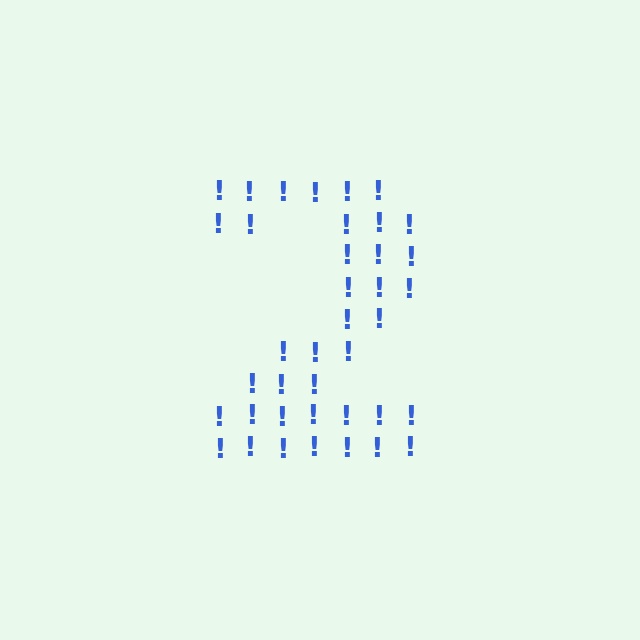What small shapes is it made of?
It is made of small exclamation marks.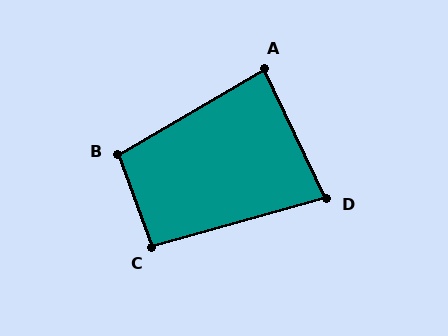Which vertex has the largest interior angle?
B, at approximately 100 degrees.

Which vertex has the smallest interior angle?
D, at approximately 80 degrees.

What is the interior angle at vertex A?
Approximately 85 degrees (approximately right).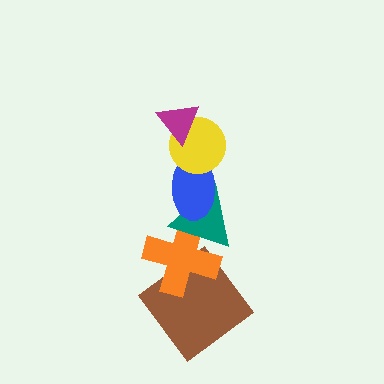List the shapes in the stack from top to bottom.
From top to bottom: the magenta triangle, the yellow circle, the blue ellipse, the teal triangle, the orange cross, the brown diamond.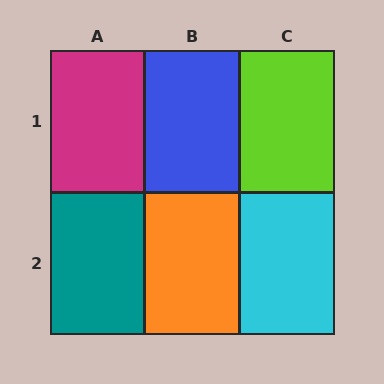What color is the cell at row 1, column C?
Lime.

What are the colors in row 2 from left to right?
Teal, orange, cyan.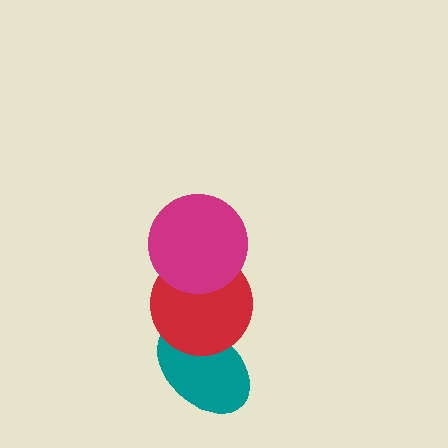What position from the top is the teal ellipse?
The teal ellipse is 3rd from the top.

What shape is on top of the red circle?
The magenta circle is on top of the red circle.